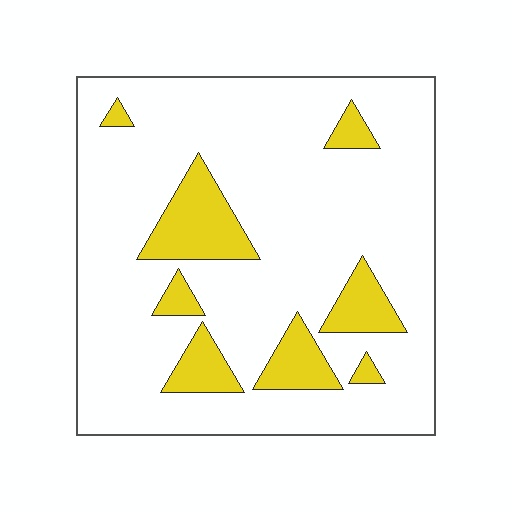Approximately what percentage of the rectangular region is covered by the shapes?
Approximately 15%.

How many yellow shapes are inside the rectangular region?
8.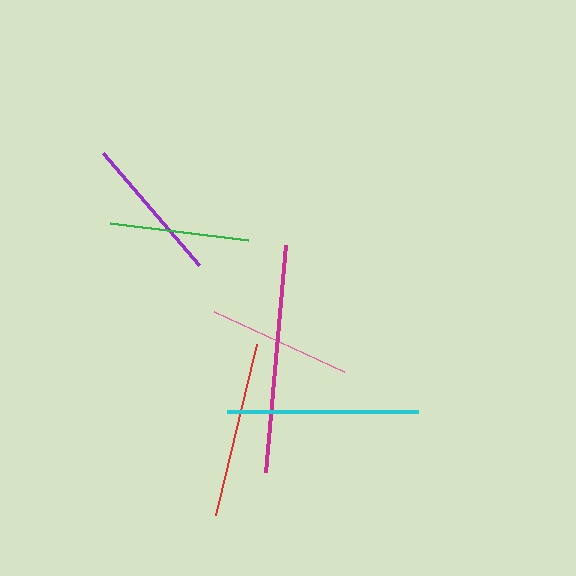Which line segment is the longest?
The magenta line is the longest at approximately 228 pixels.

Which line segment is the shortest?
The green line is the shortest at approximately 139 pixels.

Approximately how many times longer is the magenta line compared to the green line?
The magenta line is approximately 1.6 times the length of the green line.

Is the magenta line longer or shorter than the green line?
The magenta line is longer than the green line.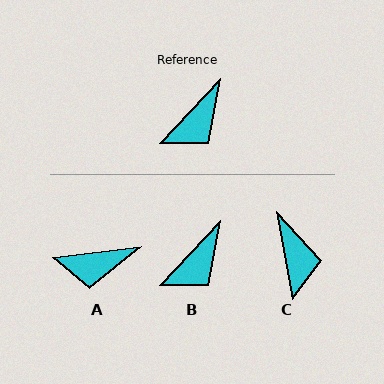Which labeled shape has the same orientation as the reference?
B.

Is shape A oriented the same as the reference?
No, it is off by about 41 degrees.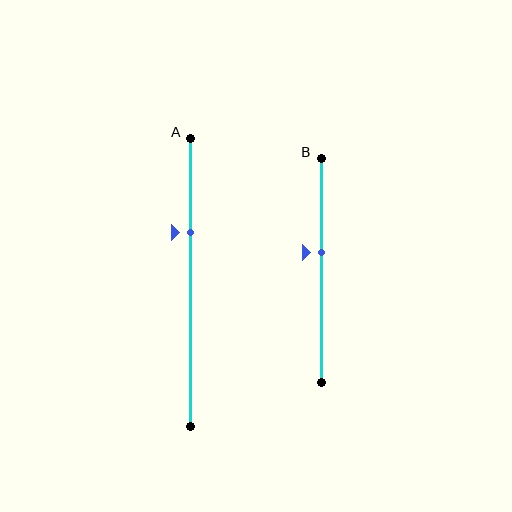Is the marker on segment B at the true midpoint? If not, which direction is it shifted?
No, the marker on segment B is shifted upward by about 8% of the segment length.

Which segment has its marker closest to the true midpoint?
Segment B has its marker closest to the true midpoint.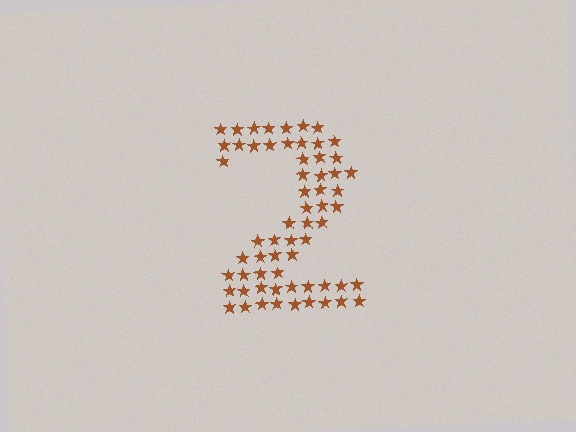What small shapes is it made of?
It is made of small stars.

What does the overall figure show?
The overall figure shows the digit 2.